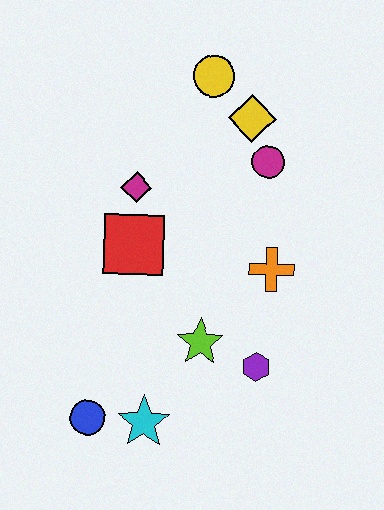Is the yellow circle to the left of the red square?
No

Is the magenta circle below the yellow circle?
Yes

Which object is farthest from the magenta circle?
The blue circle is farthest from the magenta circle.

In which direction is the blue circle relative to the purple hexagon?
The blue circle is to the left of the purple hexagon.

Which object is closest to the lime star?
The purple hexagon is closest to the lime star.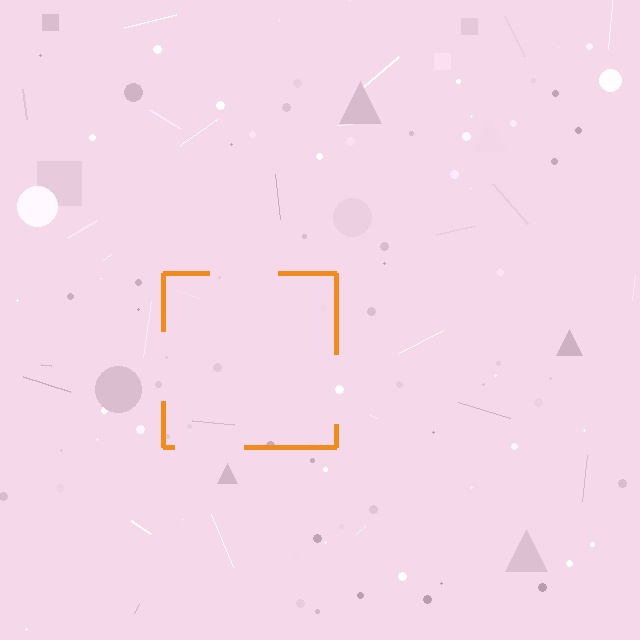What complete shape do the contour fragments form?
The contour fragments form a square.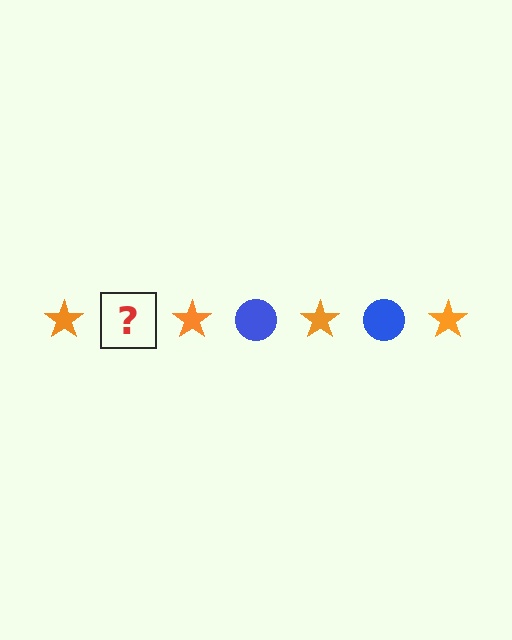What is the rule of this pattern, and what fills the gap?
The rule is that the pattern alternates between orange star and blue circle. The gap should be filled with a blue circle.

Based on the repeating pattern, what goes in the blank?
The blank should be a blue circle.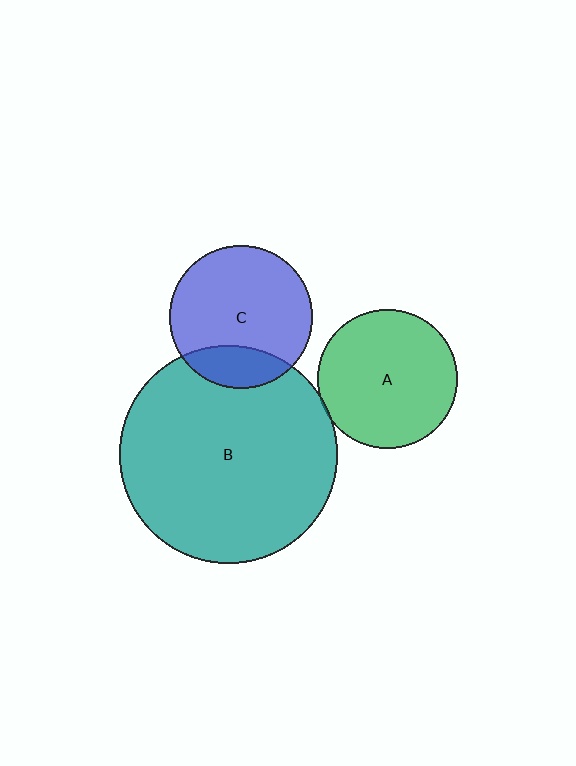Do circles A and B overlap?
Yes.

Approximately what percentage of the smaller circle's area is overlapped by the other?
Approximately 5%.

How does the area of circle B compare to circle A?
Approximately 2.4 times.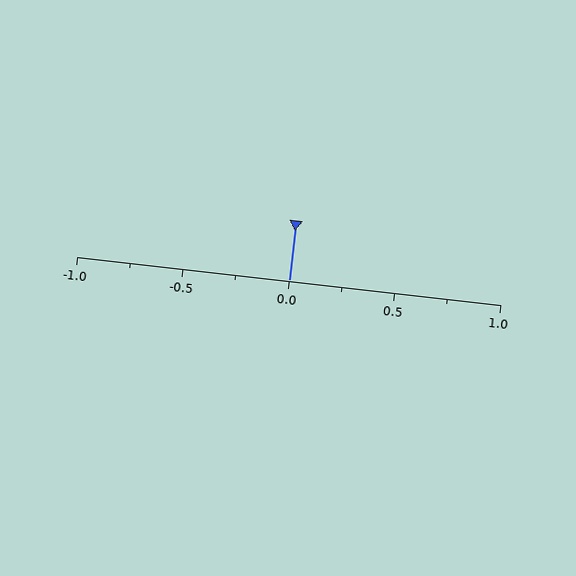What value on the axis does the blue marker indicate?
The marker indicates approximately 0.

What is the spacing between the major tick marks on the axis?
The major ticks are spaced 0.5 apart.